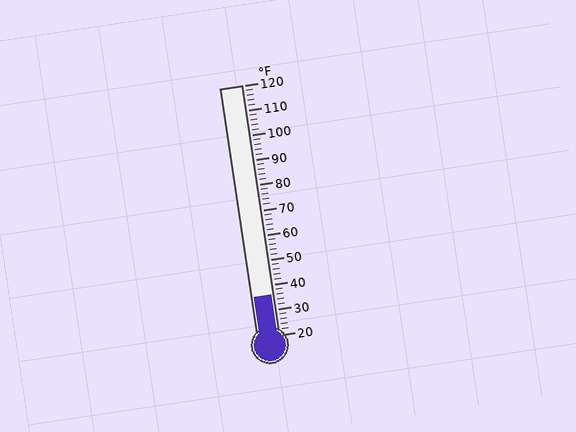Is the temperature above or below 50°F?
The temperature is below 50°F.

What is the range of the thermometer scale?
The thermometer scale ranges from 20°F to 120°F.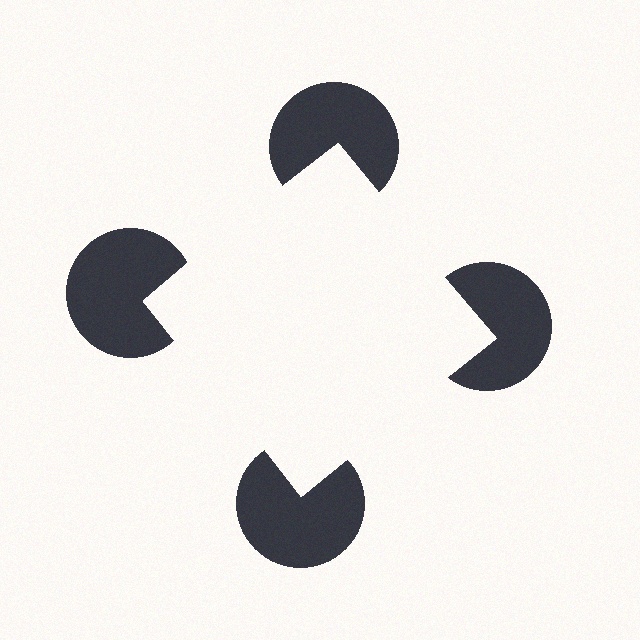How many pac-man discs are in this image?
There are 4 — one at each vertex of the illusory square.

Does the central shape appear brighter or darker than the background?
It typically appears slightly brighter than the background, even though no actual brightness change is drawn.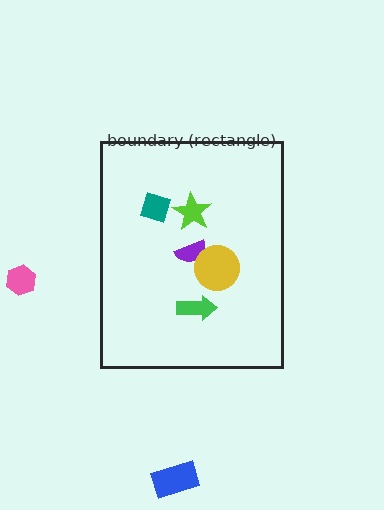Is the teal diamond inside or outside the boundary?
Inside.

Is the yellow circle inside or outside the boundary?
Inside.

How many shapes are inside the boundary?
5 inside, 2 outside.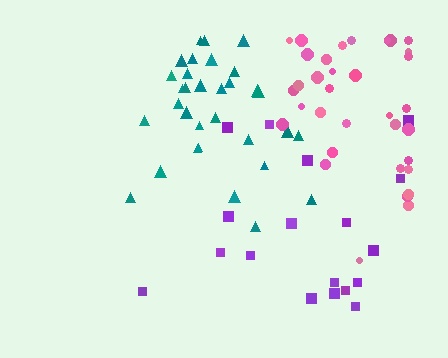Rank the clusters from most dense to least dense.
teal, pink, purple.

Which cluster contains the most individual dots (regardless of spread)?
Pink (35).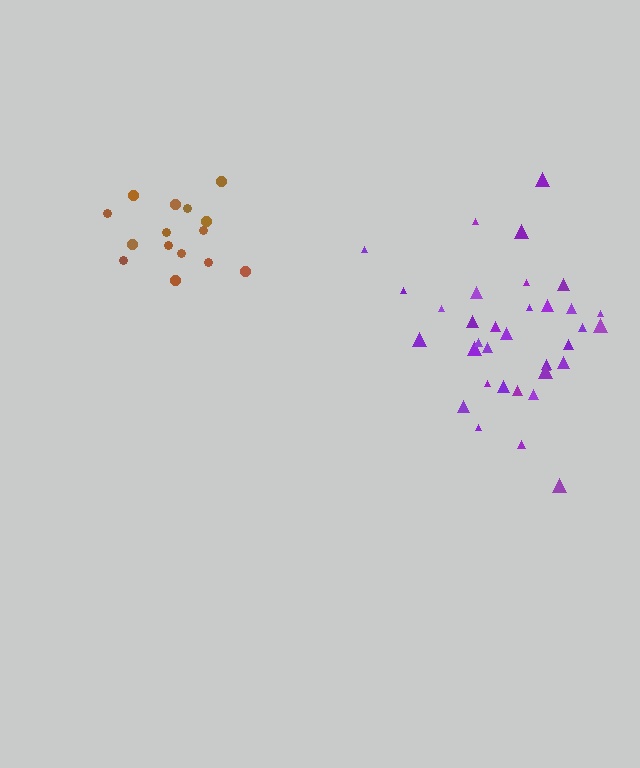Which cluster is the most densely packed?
Brown.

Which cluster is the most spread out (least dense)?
Purple.